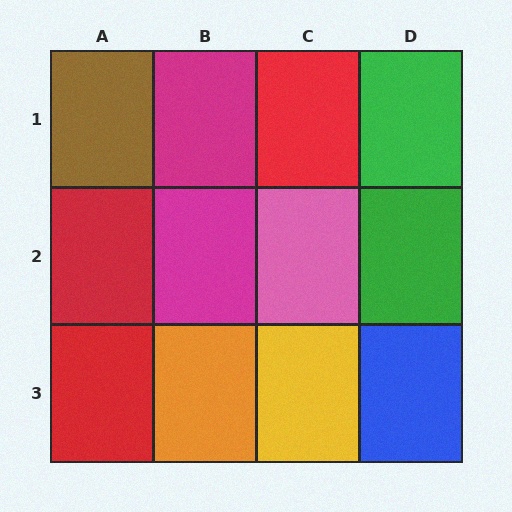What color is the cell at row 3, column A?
Red.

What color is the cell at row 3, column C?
Yellow.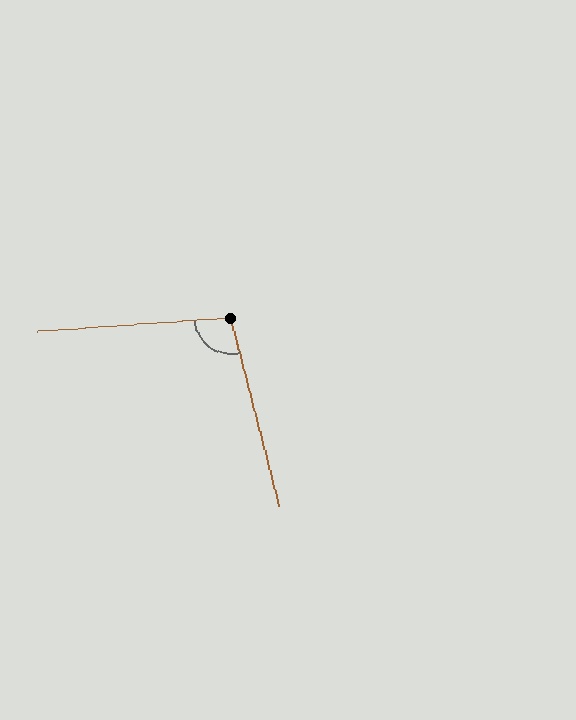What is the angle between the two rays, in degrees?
Approximately 100 degrees.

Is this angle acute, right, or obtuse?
It is obtuse.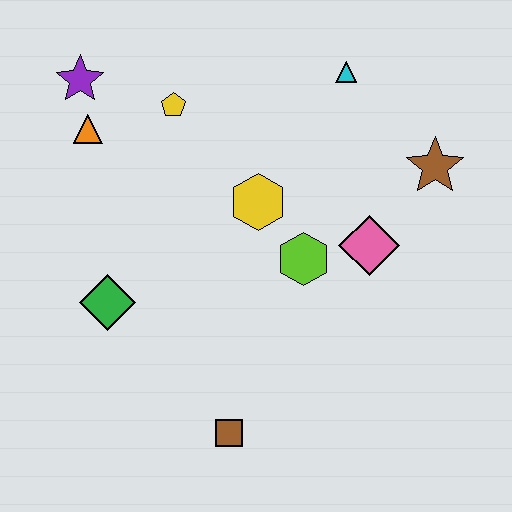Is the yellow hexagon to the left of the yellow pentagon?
No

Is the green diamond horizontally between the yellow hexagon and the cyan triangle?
No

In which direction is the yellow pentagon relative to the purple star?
The yellow pentagon is to the right of the purple star.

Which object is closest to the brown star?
The pink diamond is closest to the brown star.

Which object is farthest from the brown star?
The purple star is farthest from the brown star.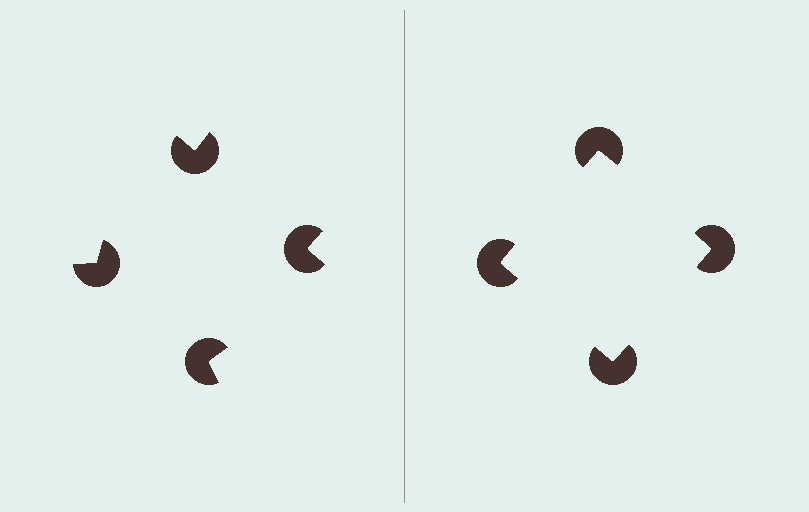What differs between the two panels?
The pac-man discs are positioned identically on both sides; only the wedge orientations differ. On the right they align to a square; on the left they are misaligned.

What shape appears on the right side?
An illusory square.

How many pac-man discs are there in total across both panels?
8 — 4 on each side.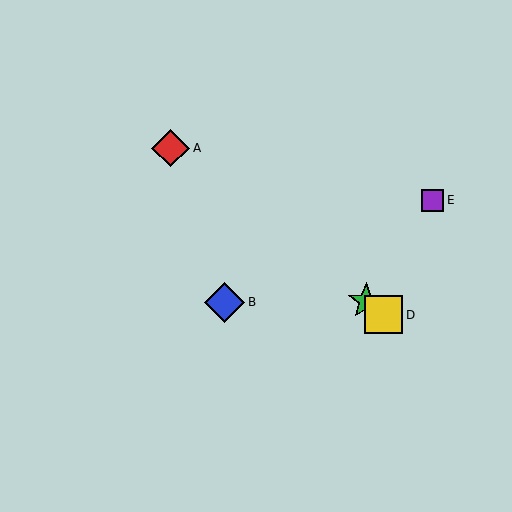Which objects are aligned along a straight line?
Objects A, C, D are aligned along a straight line.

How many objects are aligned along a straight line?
3 objects (A, C, D) are aligned along a straight line.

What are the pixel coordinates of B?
Object B is at (225, 302).